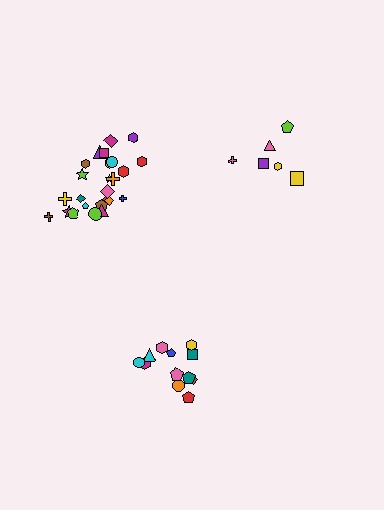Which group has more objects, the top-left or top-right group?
The top-left group.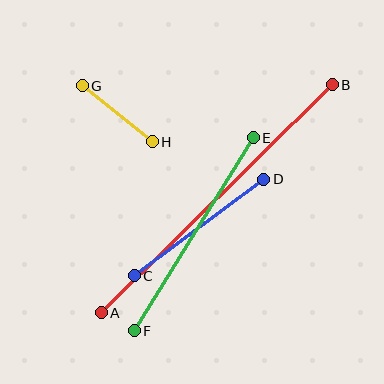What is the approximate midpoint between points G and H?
The midpoint is at approximately (117, 114) pixels.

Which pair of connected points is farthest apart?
Points A and B are farthest apart.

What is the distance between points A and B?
The distance is approximately 325 pixels.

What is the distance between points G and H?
The distance is approximately 90 pixels.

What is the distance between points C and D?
The distance is approximately 161 pixels.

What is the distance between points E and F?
The distance is approximately 227 pixels.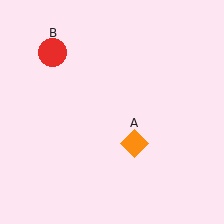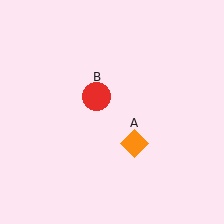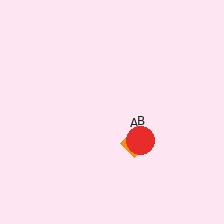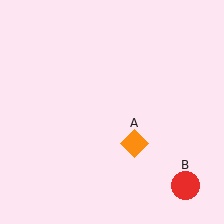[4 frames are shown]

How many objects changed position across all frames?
1 object changed position: red circle (object B).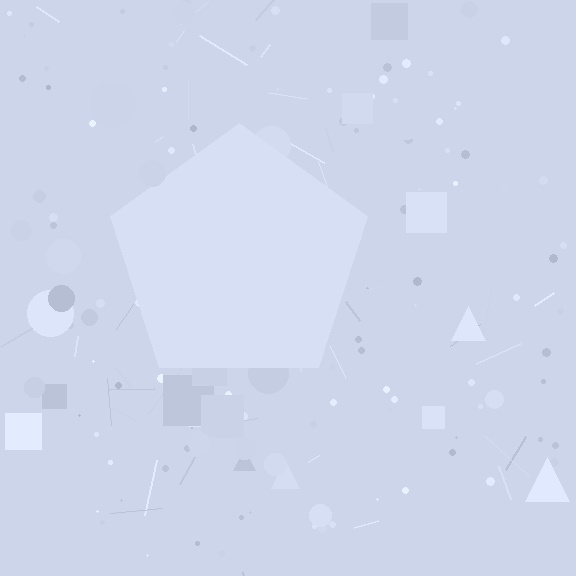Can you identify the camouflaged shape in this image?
The camouflaged shape is a pentagon.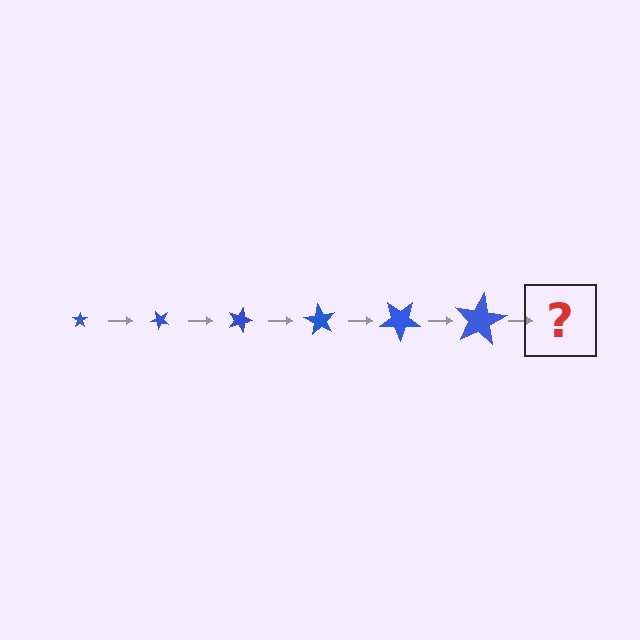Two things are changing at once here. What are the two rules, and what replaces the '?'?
The two rules are that the star grows larger each step and it rotates 45 degrees each step. The '?' should be a star, larger than the previous one and rotated 270 degrees from the start.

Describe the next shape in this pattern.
It should be a star, larger than the previous one and rotated 270 degrees from the start.